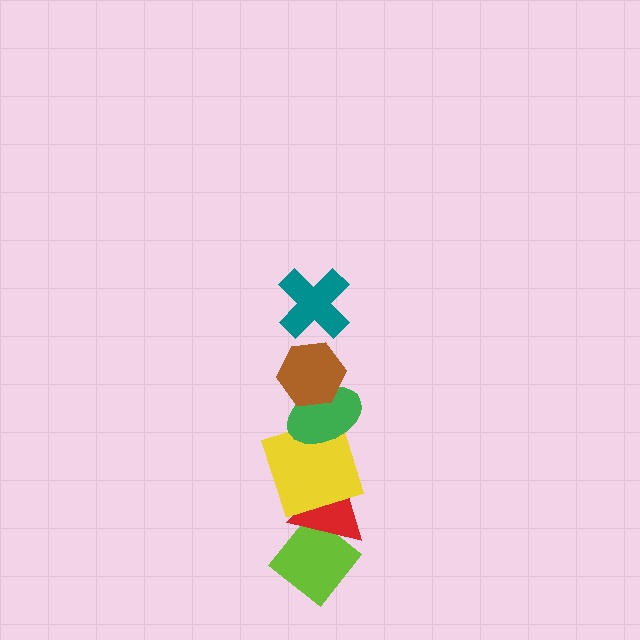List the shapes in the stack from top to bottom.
From top to bottom: the teal cross, the brown hexagon, the green ellipse, the yellow square, the red triangle, the lime diamond.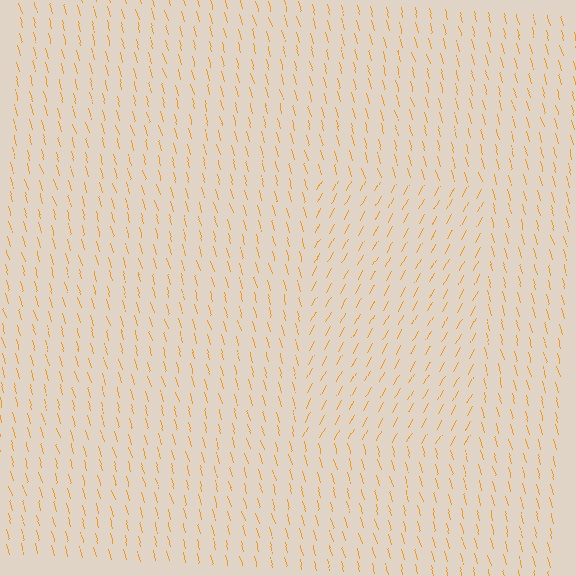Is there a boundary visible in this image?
Yes, there is a texture boundary formed by a change in line orientation.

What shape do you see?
I see a rectangle.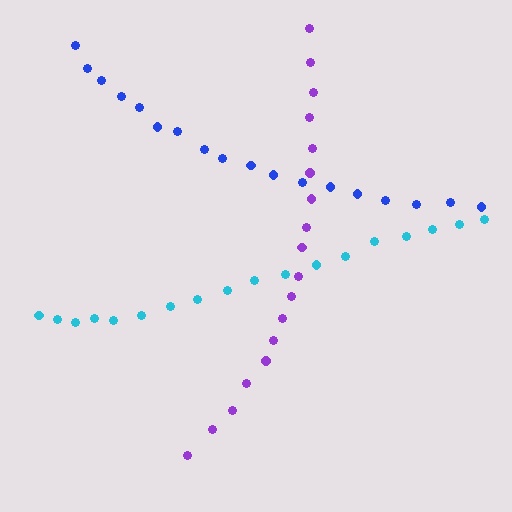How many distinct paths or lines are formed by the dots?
There are 3 distinct paths.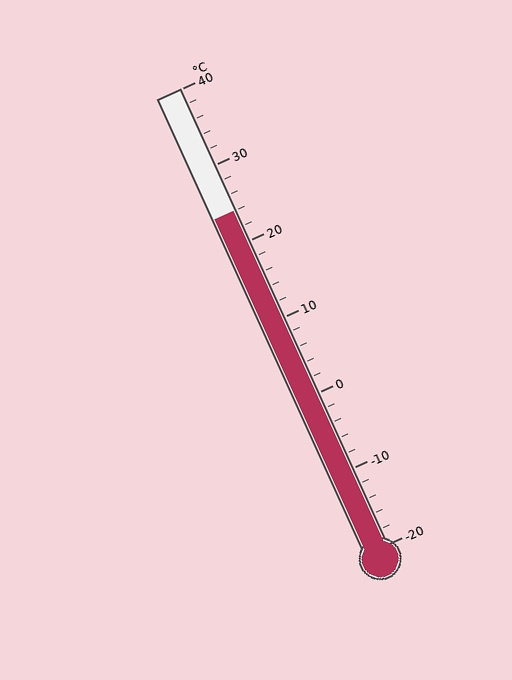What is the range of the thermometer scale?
The thermometer scale ranges from -20°C to 40°C.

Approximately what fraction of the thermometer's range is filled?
The thermometer is filled to approximately 75% of its range.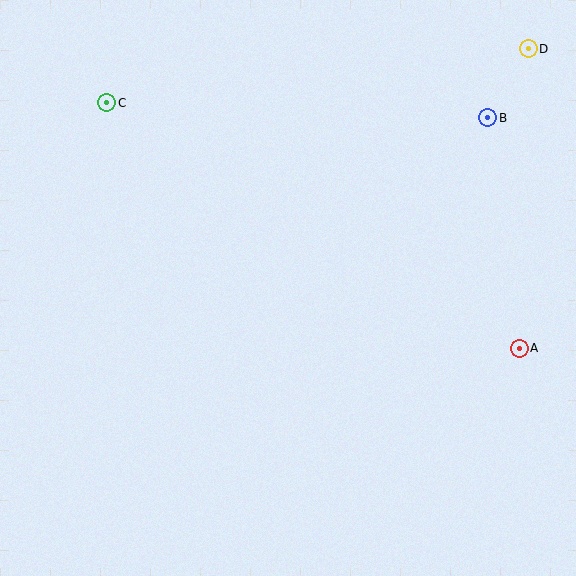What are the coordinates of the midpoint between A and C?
The midpoint between A and C is at (313, 225).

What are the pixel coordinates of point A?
Point A is at (519, 348).